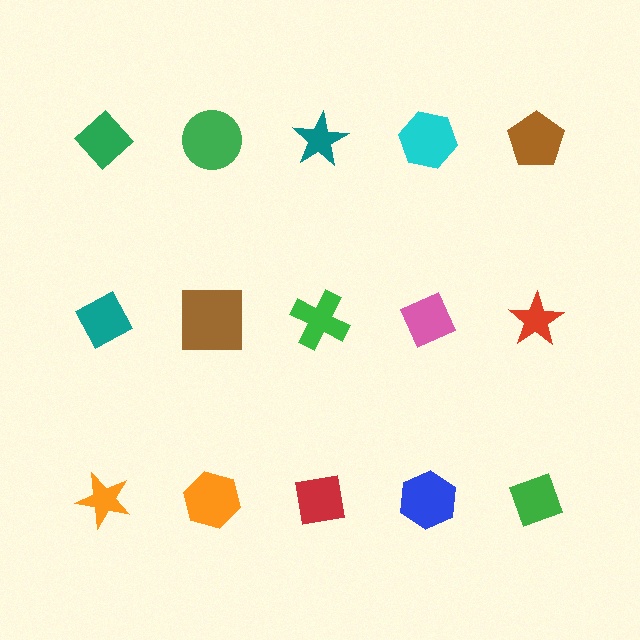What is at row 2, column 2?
A brown square.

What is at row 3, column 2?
An orange hexagon.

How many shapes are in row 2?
5 shapes.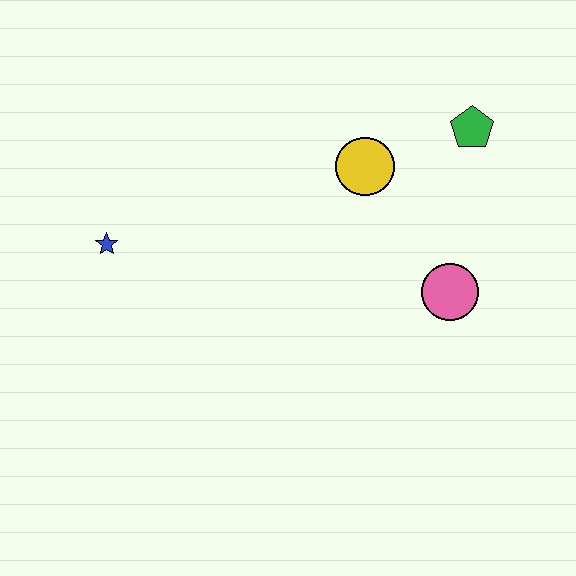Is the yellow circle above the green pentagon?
No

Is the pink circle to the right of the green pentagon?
No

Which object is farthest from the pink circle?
The blue star is farthest from the pink circle.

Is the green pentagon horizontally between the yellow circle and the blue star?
No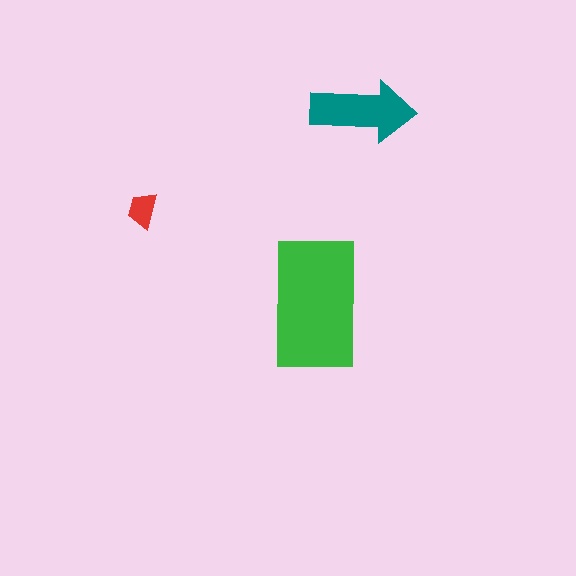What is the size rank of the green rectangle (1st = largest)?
1st.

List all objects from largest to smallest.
The green rectangle, the teal arrow, the red trapezoid.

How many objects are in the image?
There are 3 objects in the image.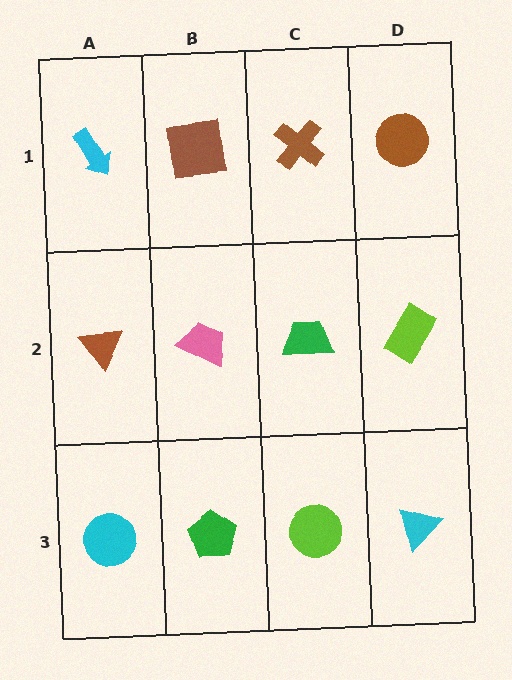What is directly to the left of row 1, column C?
A brown square.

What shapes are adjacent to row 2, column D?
A brown circle (row 1, column D), a cyan triangle (row 3, column D), a green trapezoid (row 2, column C).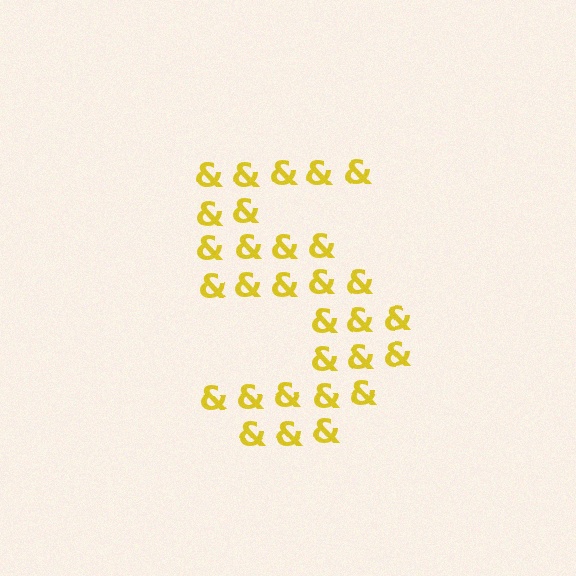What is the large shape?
The large shape is the digit 5.